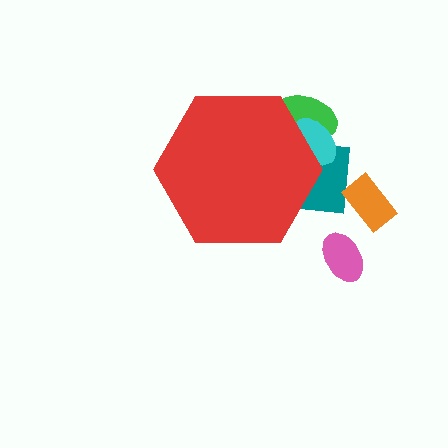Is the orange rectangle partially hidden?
No, the orange rectangle is fully visible.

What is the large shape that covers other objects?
A red hexagon.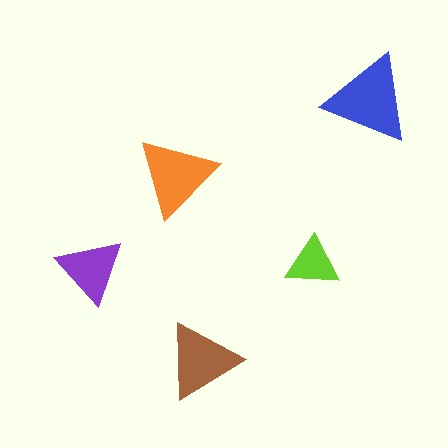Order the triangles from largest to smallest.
the blue one, the orange one, the brown one, the purple one, the lime one.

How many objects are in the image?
There are 5 objects in the image.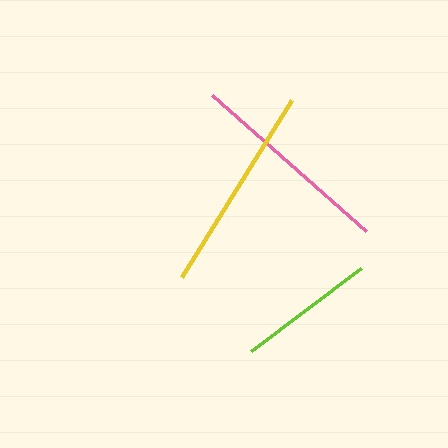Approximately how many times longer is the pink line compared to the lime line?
The pink line is approximately 1.5 times the length of the lime line.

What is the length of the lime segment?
The lime segment is approximately 138 pixels long.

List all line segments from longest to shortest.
From longest to shortest: yellow, pink, lime.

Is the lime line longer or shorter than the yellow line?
The yellow line is longer than the lime line.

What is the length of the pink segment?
The pink segment is approximately 206 pixels long.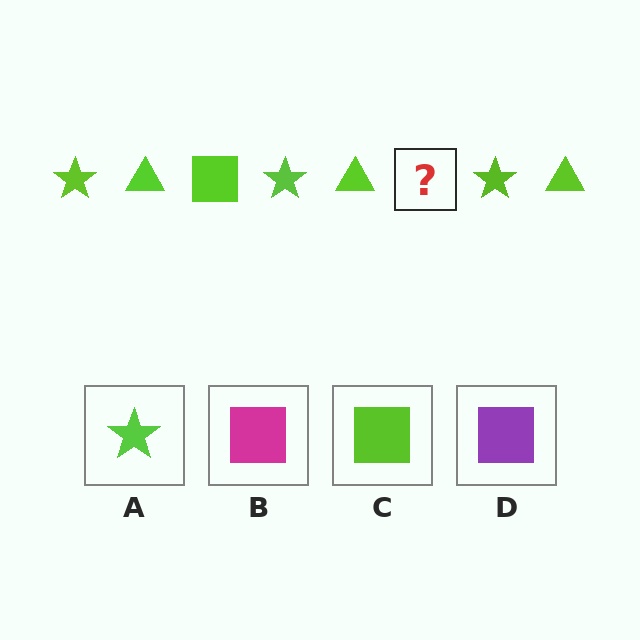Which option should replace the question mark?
Option C.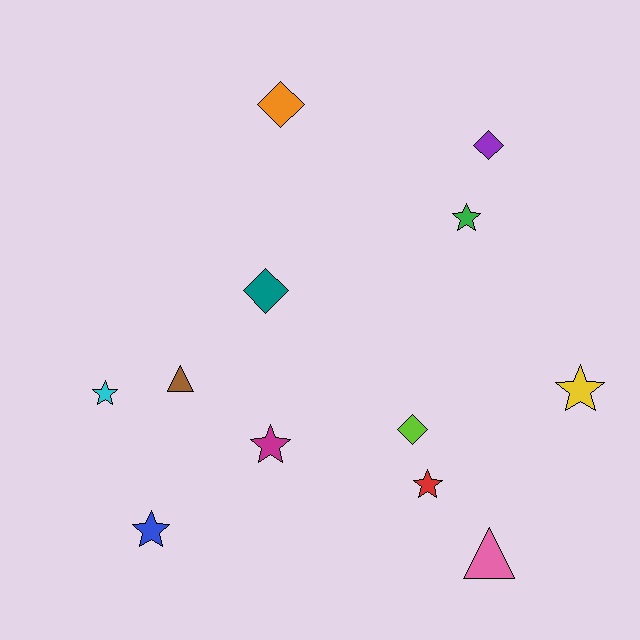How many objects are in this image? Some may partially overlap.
There are 12 objects.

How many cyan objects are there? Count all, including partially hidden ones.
There is 1 cyan object.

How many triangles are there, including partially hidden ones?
There are 2 triangles.